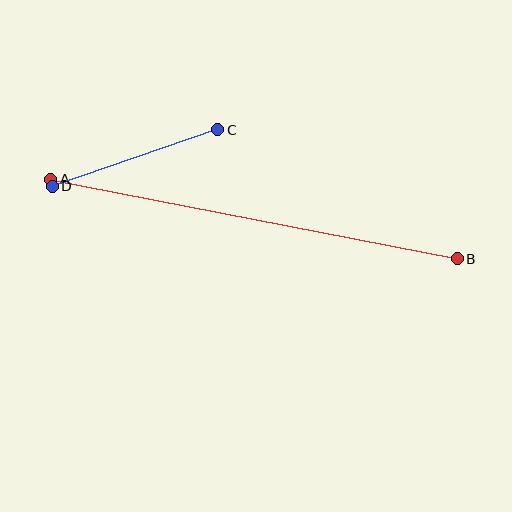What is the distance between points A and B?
The distance is approximately 414 pixels.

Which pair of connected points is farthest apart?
Points A and B are farthest apart.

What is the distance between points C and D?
The distance is approximately 175 pixels.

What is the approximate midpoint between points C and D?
The midpoint is at approximately (135, 158) pixels.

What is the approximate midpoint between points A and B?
The midpoint is at approximately (254, 219) pixels.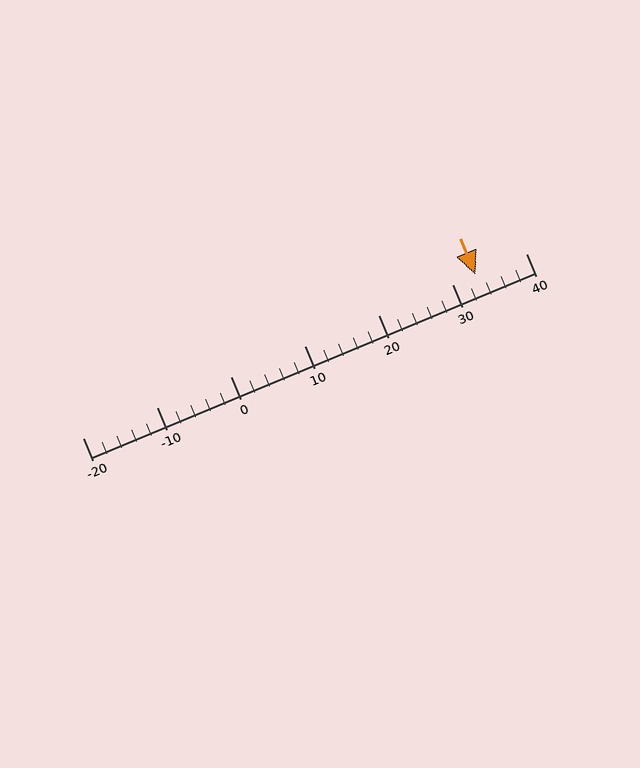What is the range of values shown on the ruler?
The ruler shows values from -20 to 40.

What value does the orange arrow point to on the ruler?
The orange arrow points to approximately 33.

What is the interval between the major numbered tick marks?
The major tick marks are spaced 10 units apart.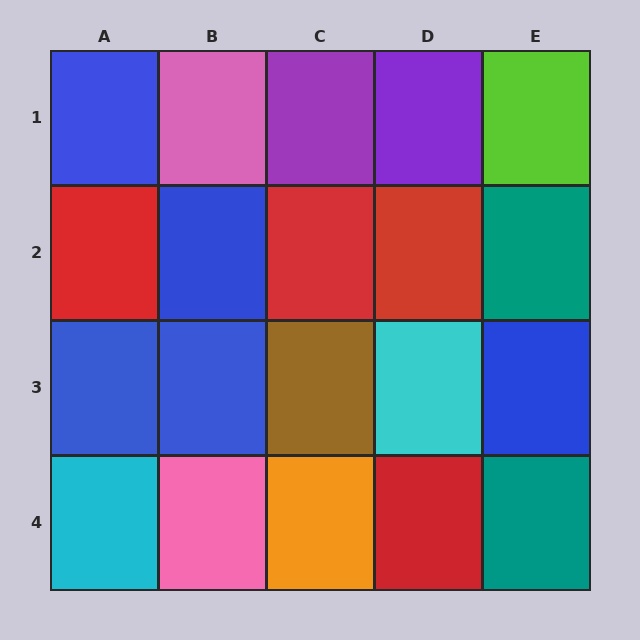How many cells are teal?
2 cells are teal.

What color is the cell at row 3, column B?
Blue.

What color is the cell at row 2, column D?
Red.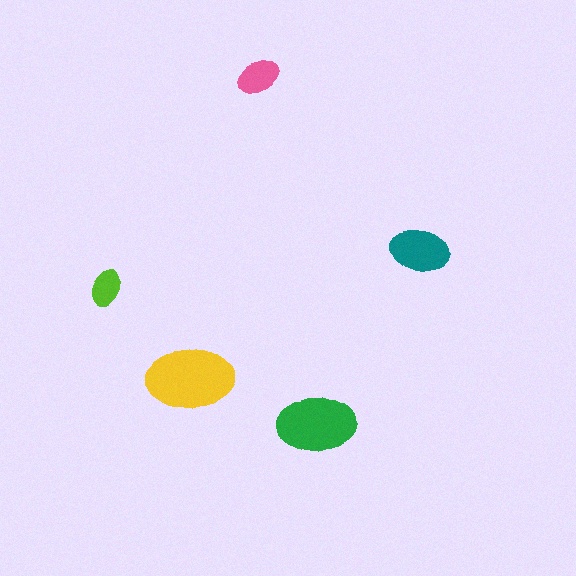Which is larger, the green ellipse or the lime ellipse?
The green one.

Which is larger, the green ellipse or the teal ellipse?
The green one.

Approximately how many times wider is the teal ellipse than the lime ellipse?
About 1.5 times wider.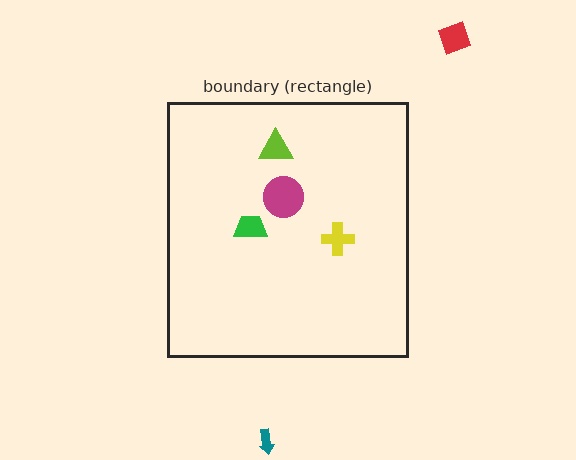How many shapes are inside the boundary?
4 inside, 2 outside.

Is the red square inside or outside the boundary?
Outside.